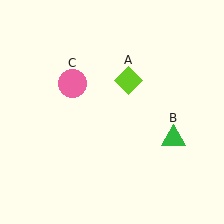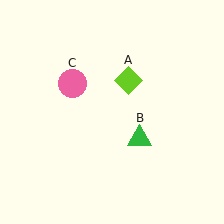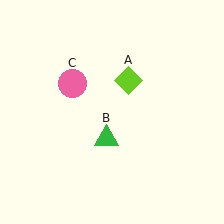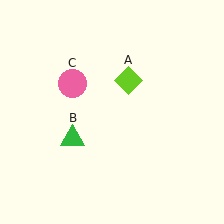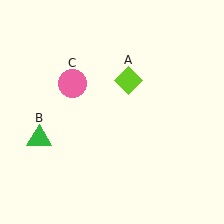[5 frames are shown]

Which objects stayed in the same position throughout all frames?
Lime diamond (object A) and pink circle (object C) remained stationary.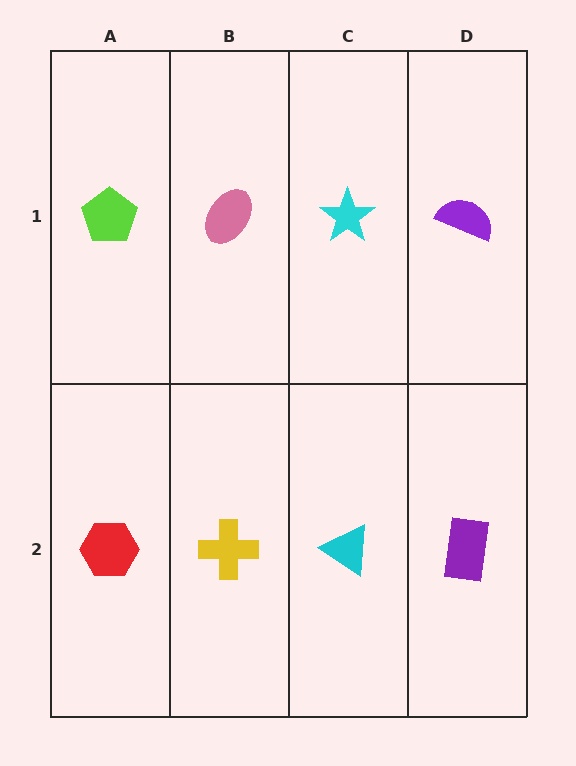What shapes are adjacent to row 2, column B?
A pink ellipse (row 1, column B), a red hexagon (row 2, column A), a cyan triangle (row 2, column C).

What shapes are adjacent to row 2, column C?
A cyan star (row 1, column C), a yellow cross (row 2, column B), a purple rectangle (row 2, column D).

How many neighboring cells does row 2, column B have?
3.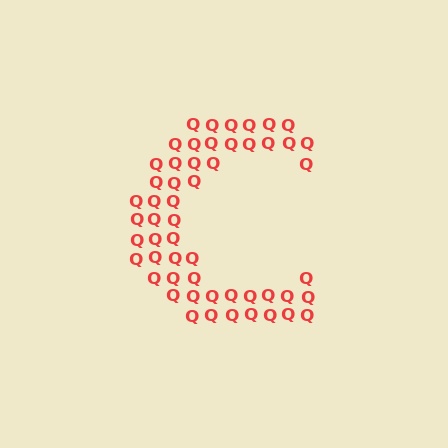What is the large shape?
The large shape is the letter C.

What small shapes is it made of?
It is made of small letter Q's.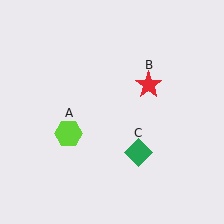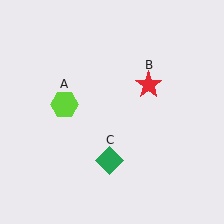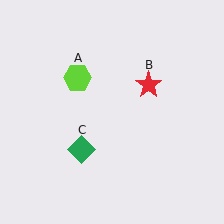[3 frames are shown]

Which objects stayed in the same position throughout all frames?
Red star (object B) remained stationary.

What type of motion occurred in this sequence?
The lime hexagon (object A), green diamond (object C) rotated clockwise around the center of the scene.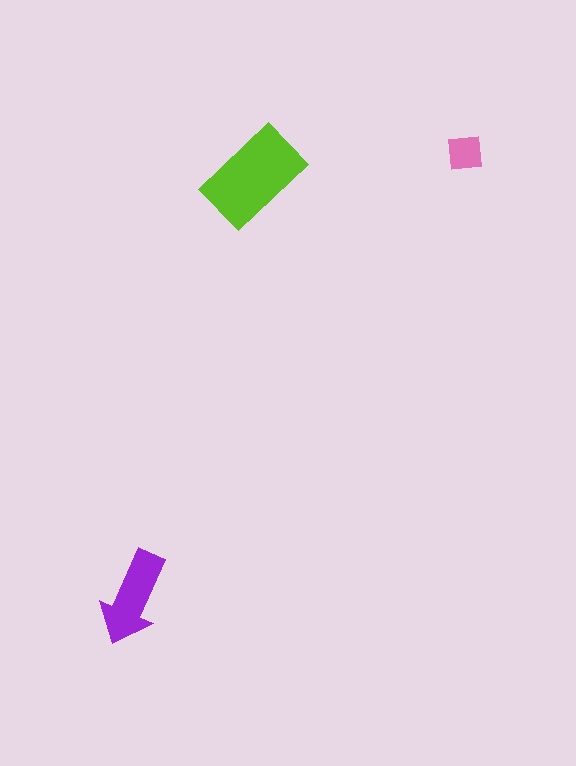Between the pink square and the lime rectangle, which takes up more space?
The lime rectangle.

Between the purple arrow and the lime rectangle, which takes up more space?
The lime rectangle.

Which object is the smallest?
The pink square.